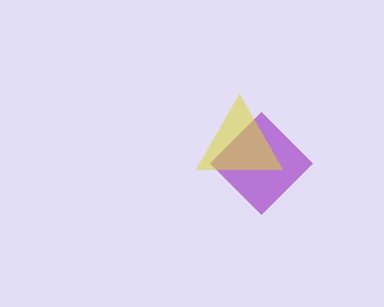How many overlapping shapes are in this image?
There are 2 overlapping shapes in the image.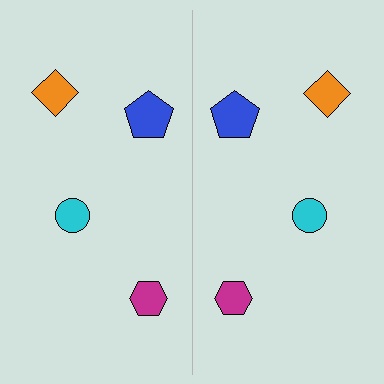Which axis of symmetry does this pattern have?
The pattern has a vertical axis of symmetry running through the center of the image.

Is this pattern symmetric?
Yes, this pattern has bilateral (reflection) symmetry.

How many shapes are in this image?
There are 8 shapes in this image.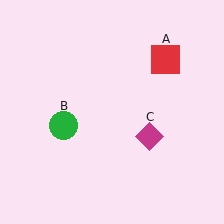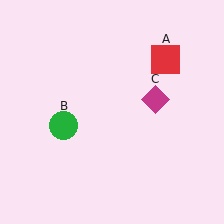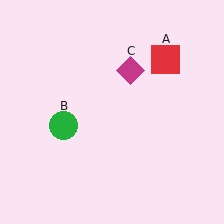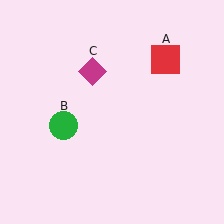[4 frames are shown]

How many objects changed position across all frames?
1 object changed position: magenta diamond (object C).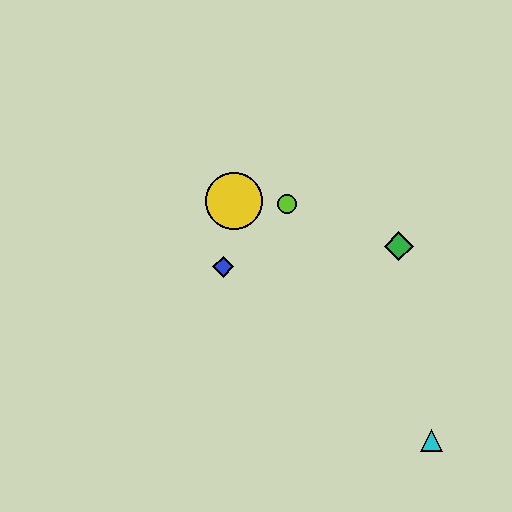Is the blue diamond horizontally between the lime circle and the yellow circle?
No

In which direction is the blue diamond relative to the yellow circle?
The blue diamond is below the yellow circle.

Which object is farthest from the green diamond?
The cyan triangle is farthest from the green diamond.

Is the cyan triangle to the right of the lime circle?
Yes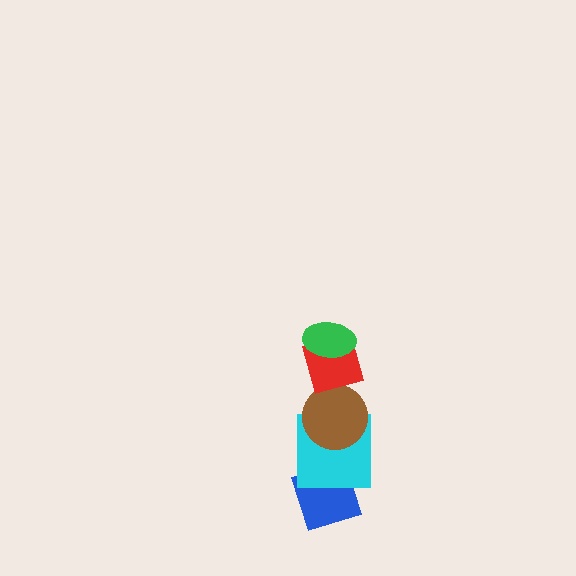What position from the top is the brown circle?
The brown circle is 3rd from the top.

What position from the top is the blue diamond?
The blue diamond is 5th from the top.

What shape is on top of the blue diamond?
The cyan square is on top of the blue diamond.